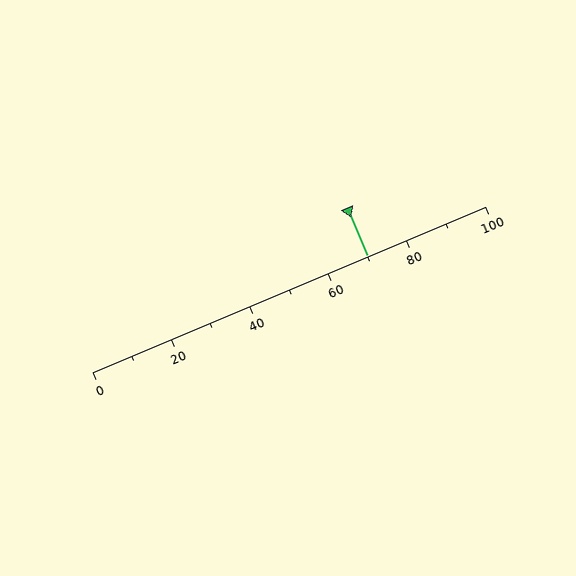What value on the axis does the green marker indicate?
The marker indicates approximately 70.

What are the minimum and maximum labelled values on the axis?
The axis runs from 0 to 100.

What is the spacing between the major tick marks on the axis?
The major ticks are spaced 20 apart.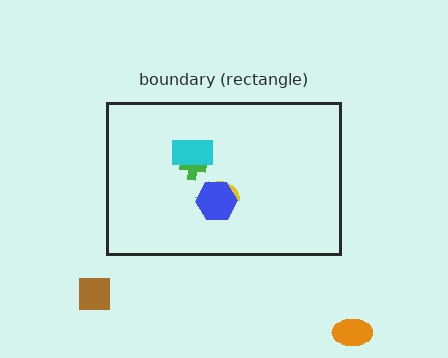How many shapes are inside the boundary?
5 inside, 2 outside.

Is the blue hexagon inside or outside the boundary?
Inside.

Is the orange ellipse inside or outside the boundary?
Outside.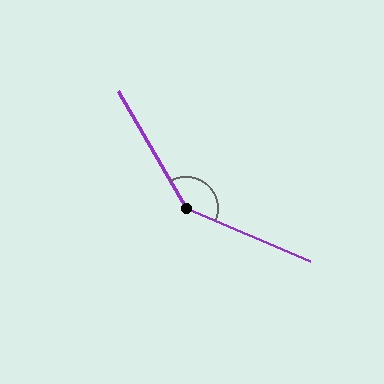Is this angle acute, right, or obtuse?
It is obtuse.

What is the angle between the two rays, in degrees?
Approximately 143 degrees.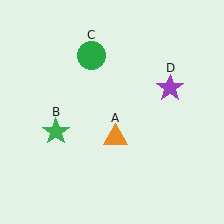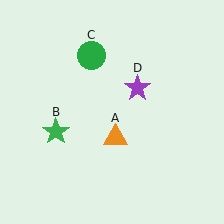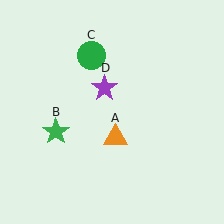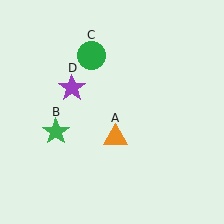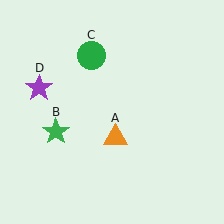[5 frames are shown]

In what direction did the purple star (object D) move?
The purple star (object D) moved left.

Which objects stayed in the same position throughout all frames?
Orange triangle (object A) and green star (object B) and green circle (object C) remained stationary.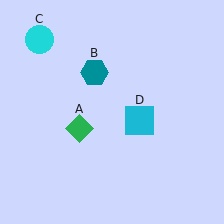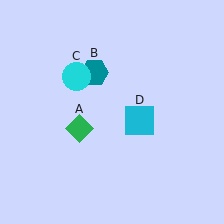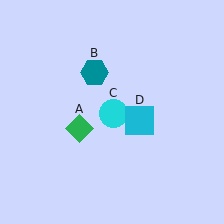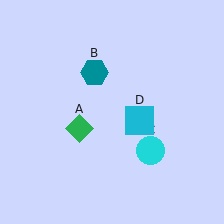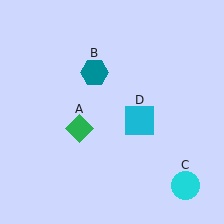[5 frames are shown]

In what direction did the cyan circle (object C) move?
The cyan circle (object C) moved down and to the right.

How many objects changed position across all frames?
1 object changed position: cyan circle (object C).